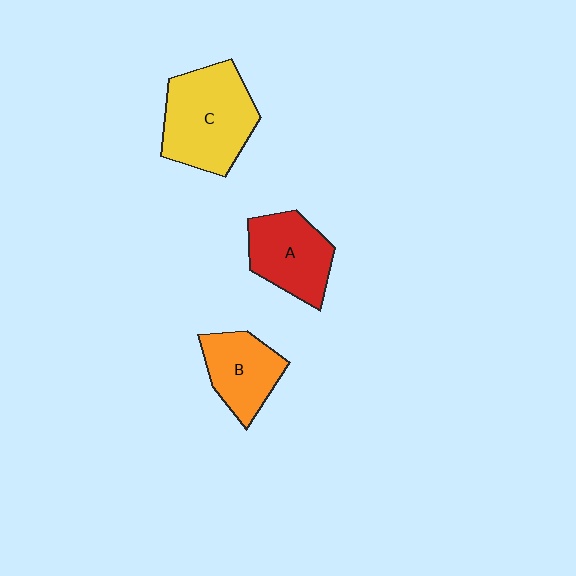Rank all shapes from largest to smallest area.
From largest to smallest: C (yellow), A (red), B (orange).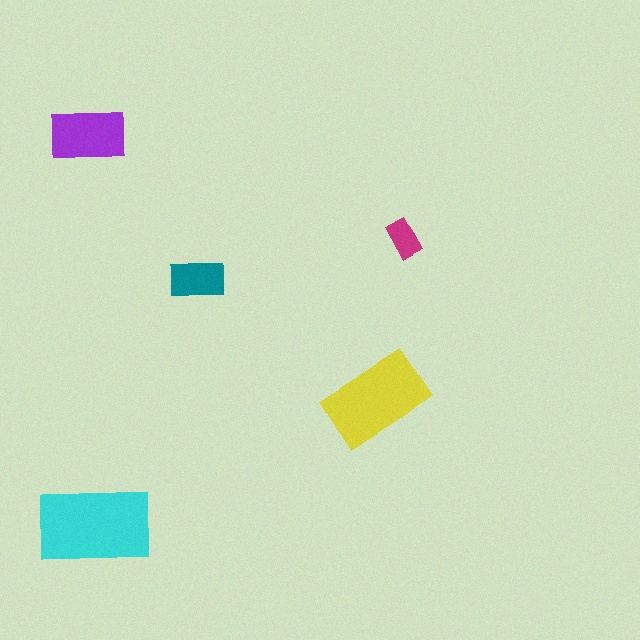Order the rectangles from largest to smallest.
the cyan one, the yellow one, the purple one, the teal one, the magenta one.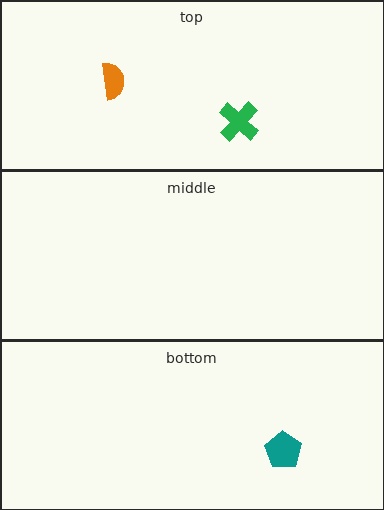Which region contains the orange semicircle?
The top region.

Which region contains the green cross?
The top region.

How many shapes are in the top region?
2.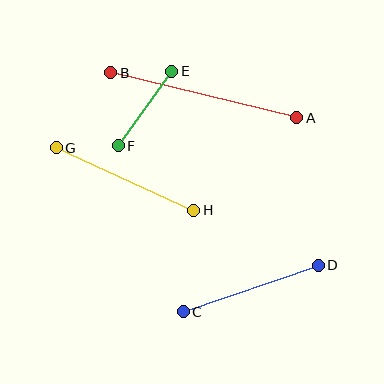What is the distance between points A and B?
The distance is approximately 191 pixels.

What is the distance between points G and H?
The distance is approximately 151 pixels.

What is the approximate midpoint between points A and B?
The midpoint is at approximately (204, 95) pixels.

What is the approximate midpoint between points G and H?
The midpoint is at approximately (125, 179) pixels.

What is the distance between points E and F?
The distance is approximately 92 pixels.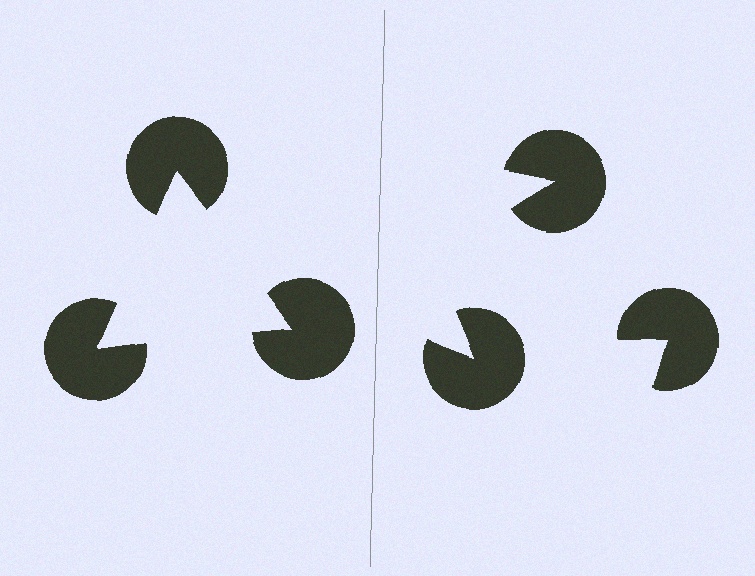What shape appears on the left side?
An illusory triangle.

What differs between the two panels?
The pac-man discs are positioned identically on both sides; only the wedge orientations differ. On the left they align to a triangle; on the right they are misaligned.